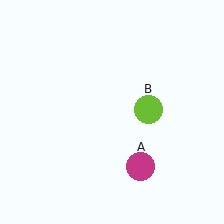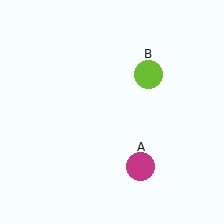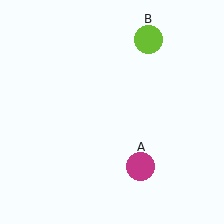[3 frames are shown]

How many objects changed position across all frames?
1 object changed position: lime circle (object B).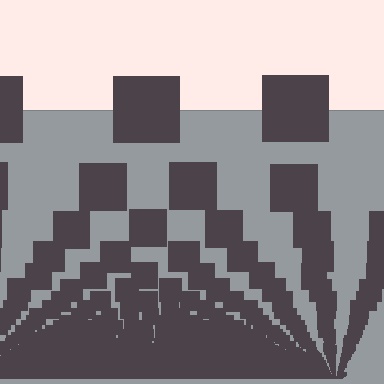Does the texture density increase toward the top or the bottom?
Density increases toward the bottom.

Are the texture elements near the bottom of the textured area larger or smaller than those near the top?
Smaller. The gradient is inverted — elements near the bottom are smaller and denser.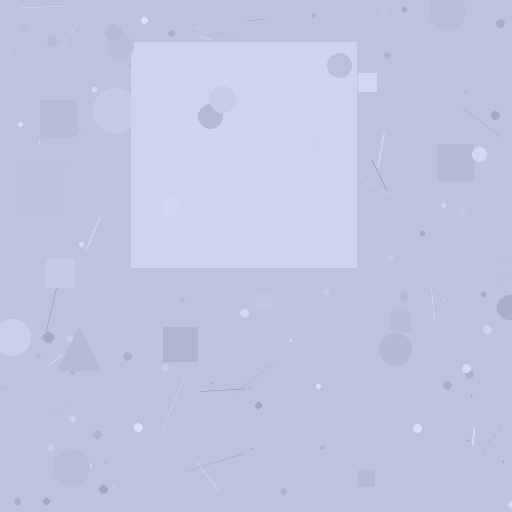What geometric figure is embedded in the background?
A square is embedded in the background.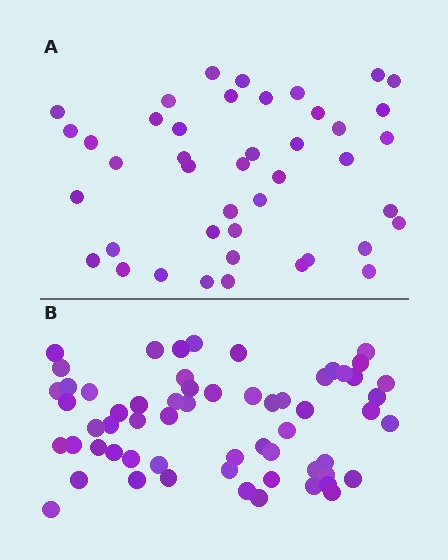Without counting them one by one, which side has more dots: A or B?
Region B (the bottom region) has more dots.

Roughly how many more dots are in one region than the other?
Region B has approximately 15 more dots than region A.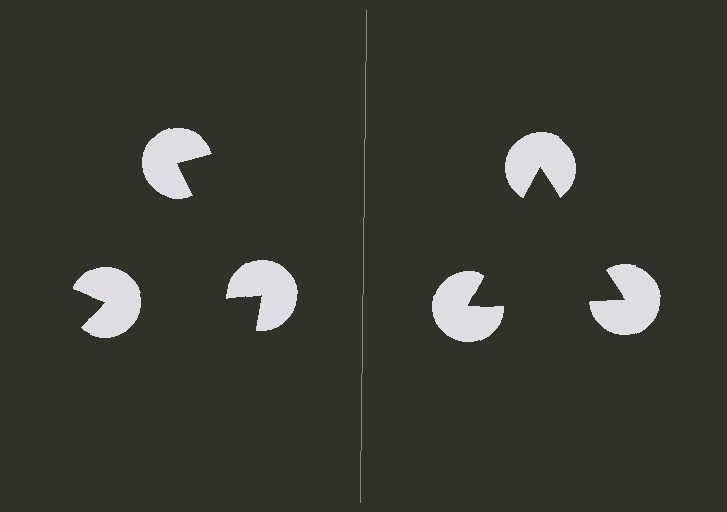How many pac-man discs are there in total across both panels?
6 — 3 on each side.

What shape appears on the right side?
An illusory triangle.